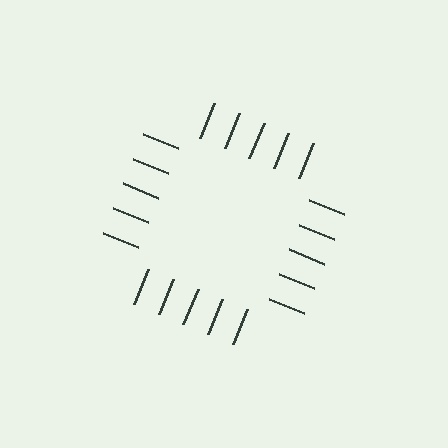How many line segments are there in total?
20 — 5 along each of the 4 edges.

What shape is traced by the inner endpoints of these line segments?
An illusory square — the line segments terminate on its edges but no continuous stroke is drawn.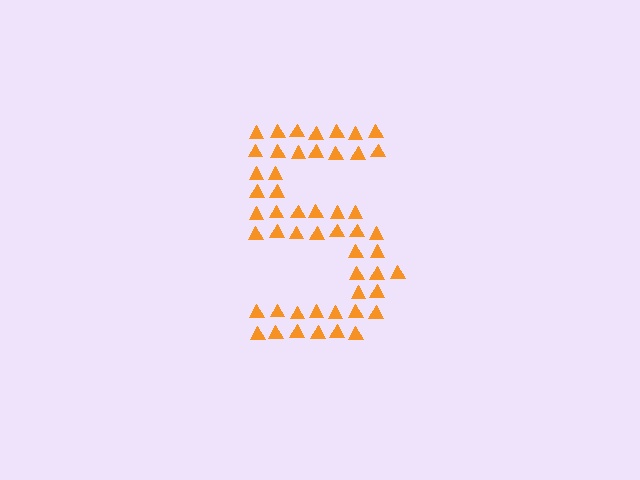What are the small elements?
The small elements are triangles.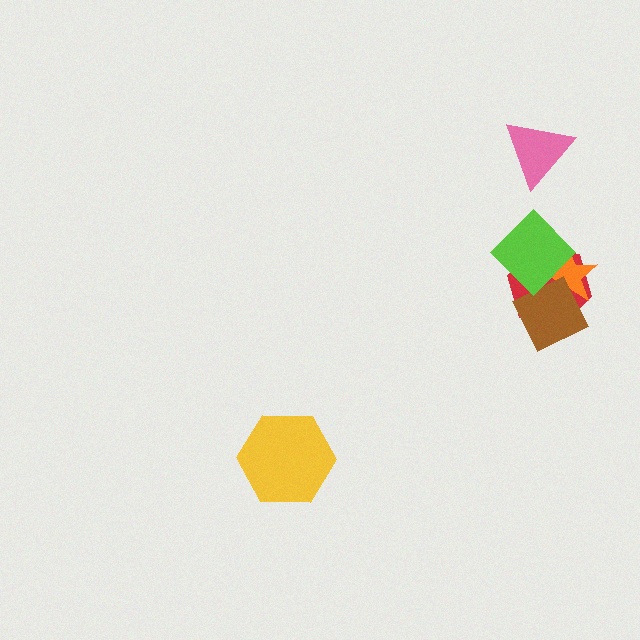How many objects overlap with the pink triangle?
0 objects overlap with the pink triangle.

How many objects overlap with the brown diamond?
3 objects overlap with the brown diamond.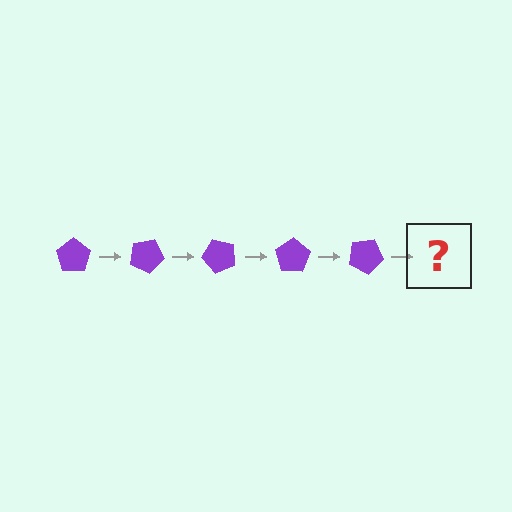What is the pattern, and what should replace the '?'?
The pattern is that the pentagon rotates 25 degrees each step. The '?' should be a purple pentagon rotated 125 degrees.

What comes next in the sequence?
The next element should be a purple pentagon rotated 125 degrees.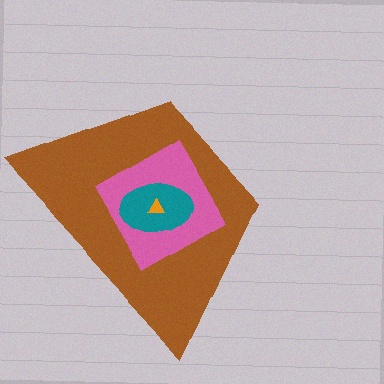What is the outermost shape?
The brown trapezoid.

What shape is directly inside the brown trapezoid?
The pink diamond.